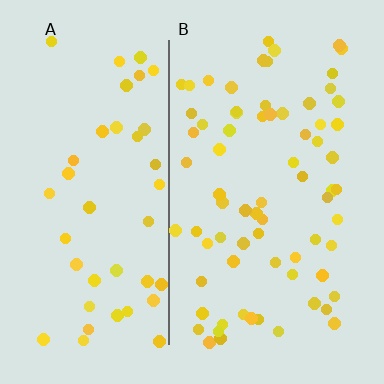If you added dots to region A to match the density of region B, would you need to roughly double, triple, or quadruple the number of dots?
Approximately double.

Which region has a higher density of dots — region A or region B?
B (the right).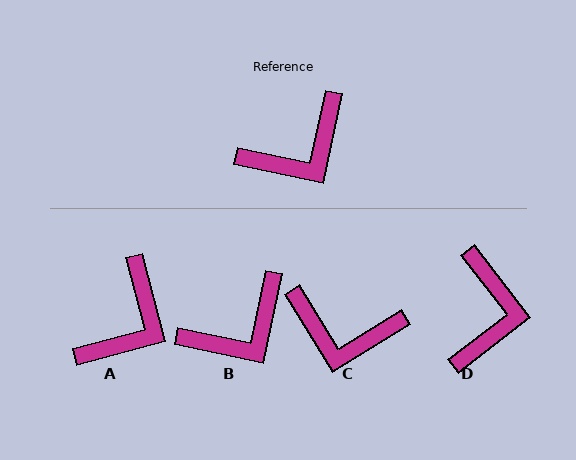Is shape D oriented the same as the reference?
No, it is off by about 50 degrees.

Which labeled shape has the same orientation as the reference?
B.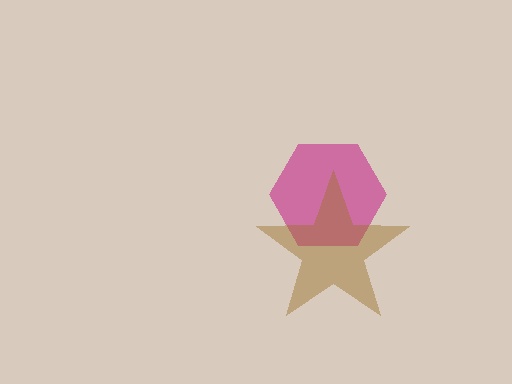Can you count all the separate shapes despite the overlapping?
Yes, there are 2 separate shapes.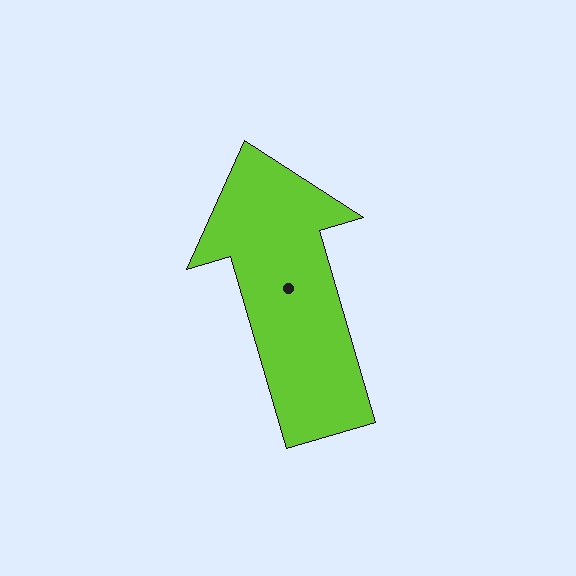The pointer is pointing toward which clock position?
Roughly 11 o'clock.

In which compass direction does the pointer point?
North.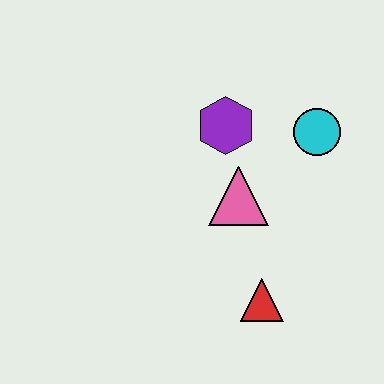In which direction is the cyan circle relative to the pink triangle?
The cyan circle is to the right of the pink triangle.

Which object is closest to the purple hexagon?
The pink triangle is closest to the purple hexagon.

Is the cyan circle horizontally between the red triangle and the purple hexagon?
No